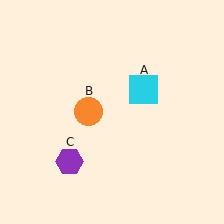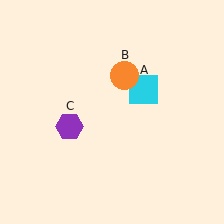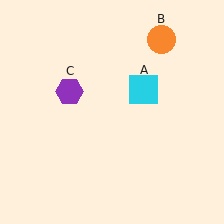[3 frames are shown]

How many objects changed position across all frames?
2 objects changed position: orange circle (object B), purple hexagon (object C).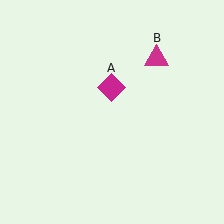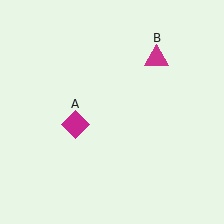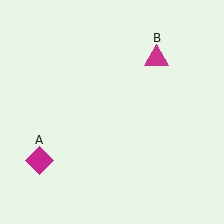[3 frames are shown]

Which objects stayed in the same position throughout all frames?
Magenta triangle (object B) remained stationary.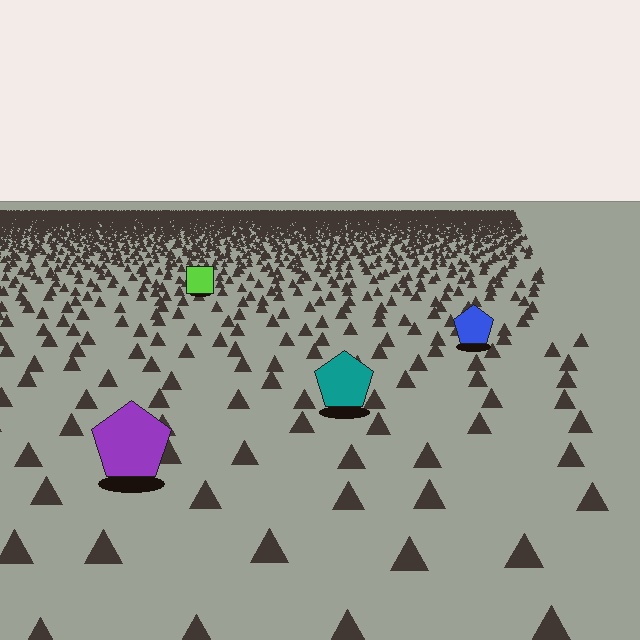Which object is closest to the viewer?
The purple pentagon is closest. The texture marks near it are larger and more spread out.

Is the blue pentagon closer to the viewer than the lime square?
Yes. The blue pentagon is closer — you can tell from the texture gradient: the ground texture is coarser near it.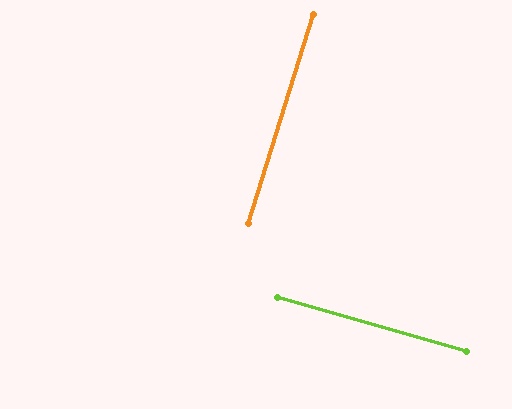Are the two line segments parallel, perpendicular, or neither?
Perpendicular — they meet at approximately 89°.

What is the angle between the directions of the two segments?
Approximately 89 degrees.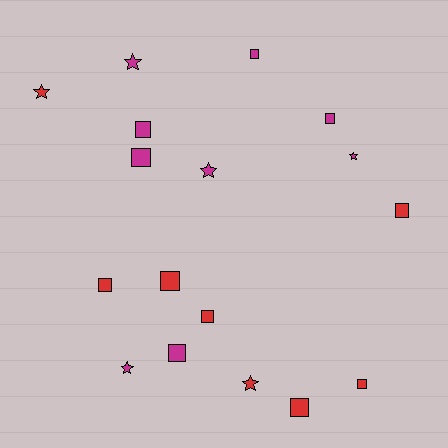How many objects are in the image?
There are 17 objects.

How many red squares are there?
There are 6 red squares.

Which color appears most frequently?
Magenta, with 9 objects.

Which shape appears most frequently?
Square, with 11 objects.